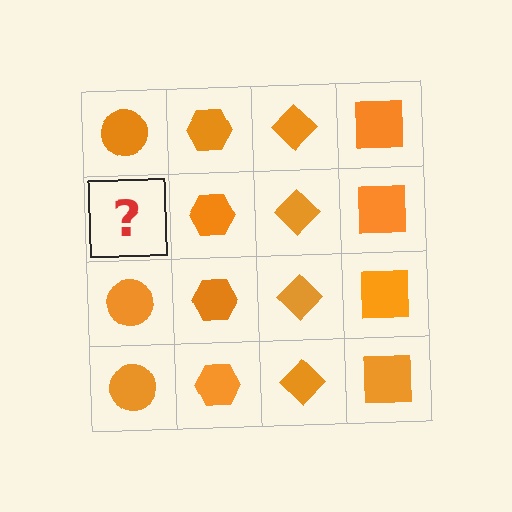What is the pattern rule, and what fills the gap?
The rule is that each column has a consistent shape. The gap should be filled with an orange circle.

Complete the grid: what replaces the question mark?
The question mark should be replaced with an orange circle.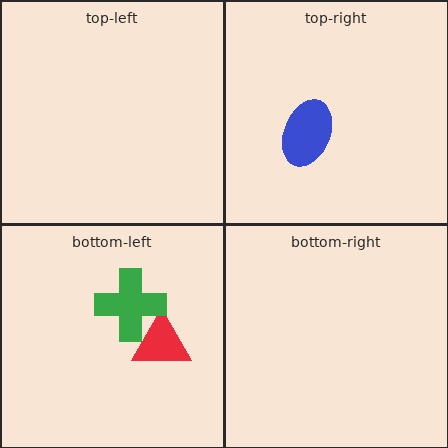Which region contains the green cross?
The bottom-left region.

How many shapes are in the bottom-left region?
2.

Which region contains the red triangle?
The bottom-left region.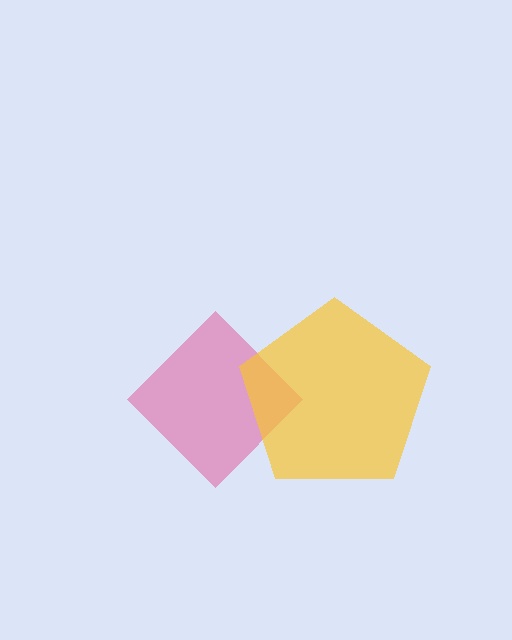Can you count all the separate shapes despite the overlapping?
Yes, there are 2 separate shapes.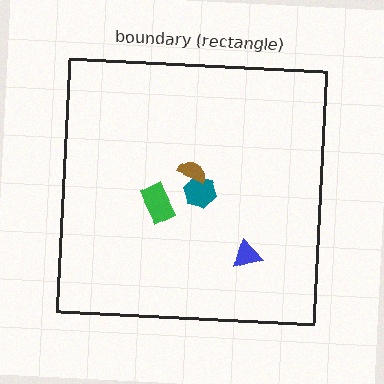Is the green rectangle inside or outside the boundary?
Inside.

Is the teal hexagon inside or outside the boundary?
Inside.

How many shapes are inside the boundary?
4 inside, 0 outside.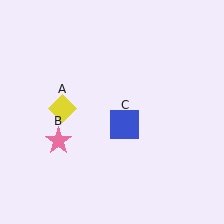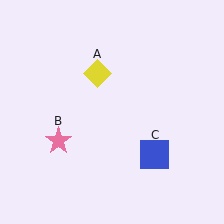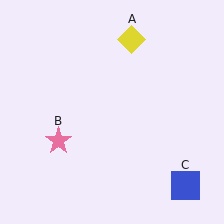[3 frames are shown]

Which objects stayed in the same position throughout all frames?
Pink star (object B) remained stationary.